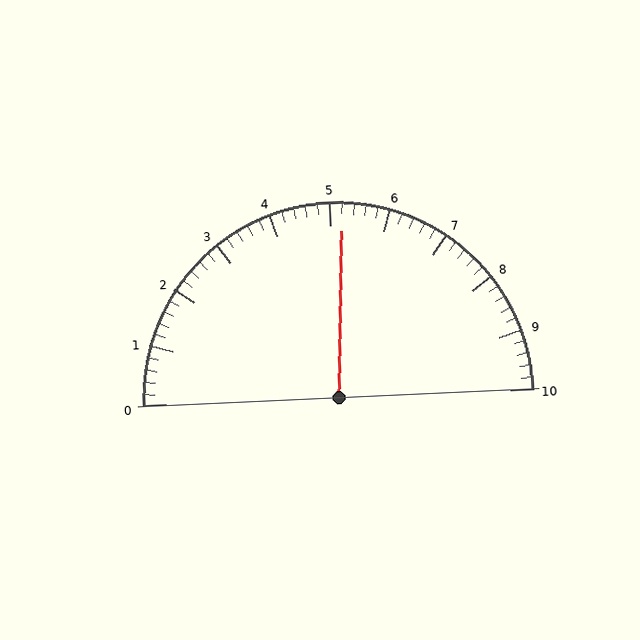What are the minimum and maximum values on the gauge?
The gauge ranges from 0 to 10.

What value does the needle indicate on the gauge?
The needle indicates approximately 5.2.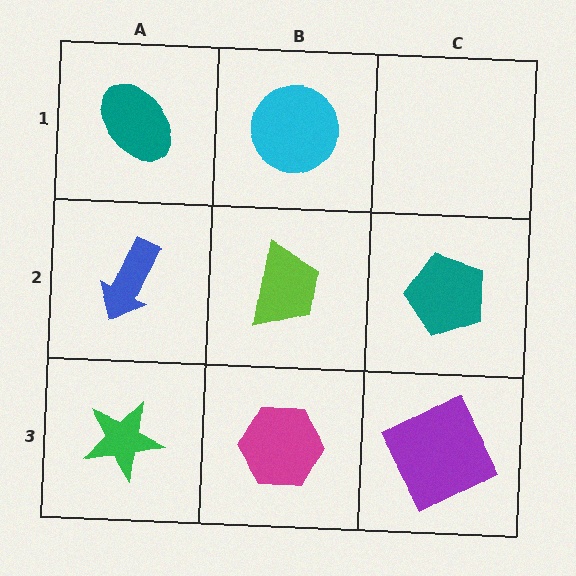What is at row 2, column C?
A teal pentagon.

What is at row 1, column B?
A cyan circle.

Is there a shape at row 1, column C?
No, that cell is empty.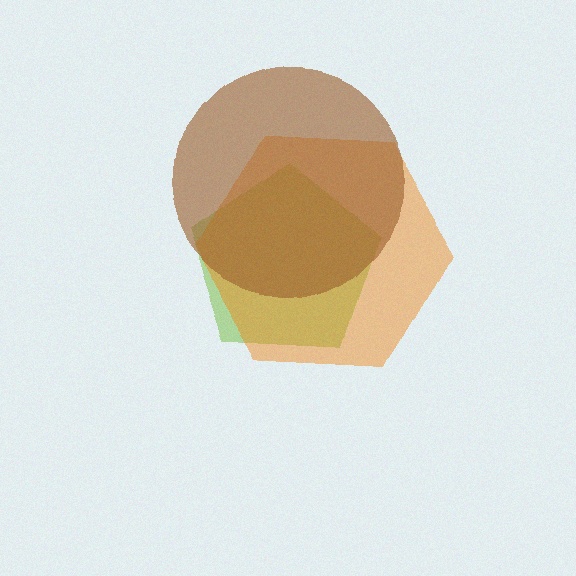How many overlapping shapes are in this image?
There are 3 overlapping shapes in the image.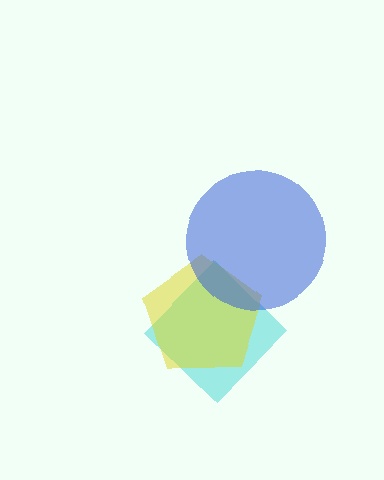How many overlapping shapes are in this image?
There are 3 overlapping shapes in the image.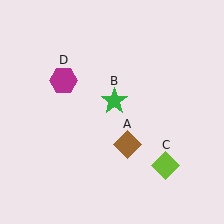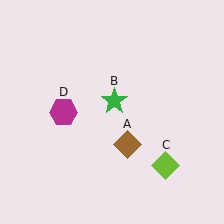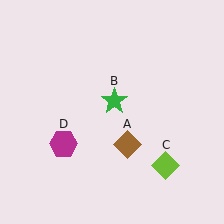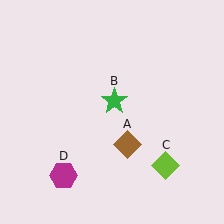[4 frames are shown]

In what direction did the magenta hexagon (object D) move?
The magenta hexagon (object D) moved down.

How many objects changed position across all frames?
1 object changed position: magenta hexagon (object D).